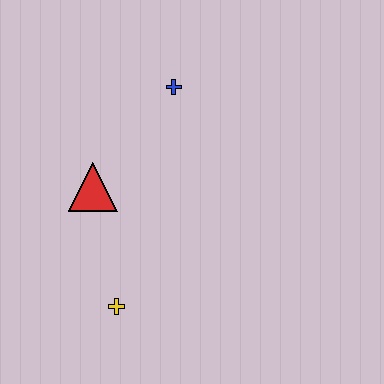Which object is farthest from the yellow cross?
The blue cross is farthest from the yellow cross.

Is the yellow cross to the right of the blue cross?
No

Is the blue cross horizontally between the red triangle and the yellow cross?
No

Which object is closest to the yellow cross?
The red triangle is closest to the yellow cross.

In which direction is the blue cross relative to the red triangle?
The blue cross is above the red triangle.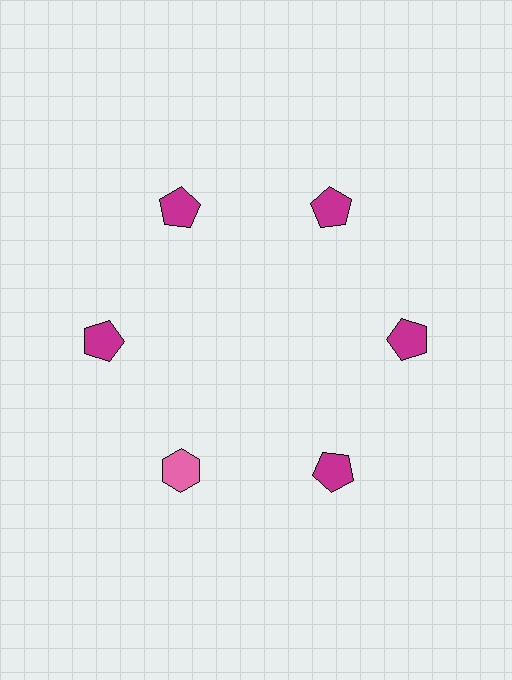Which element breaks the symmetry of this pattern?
The pink hexagon at roughly the 7 o'clock position breaks the symmetry. All other shapes are magenta pentagons.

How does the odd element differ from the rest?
It differs in both color (pink instead of magenta) and shape (hexagon instead of pentagon).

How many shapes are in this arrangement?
There are 6 shapes arranged in a ring pattern.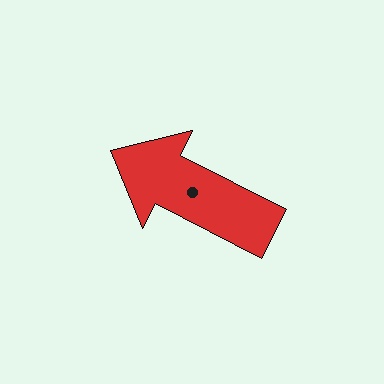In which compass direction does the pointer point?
Northwest.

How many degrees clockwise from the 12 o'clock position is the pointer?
Approximately 297 degrees.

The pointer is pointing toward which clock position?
Roughly 10 o'clock.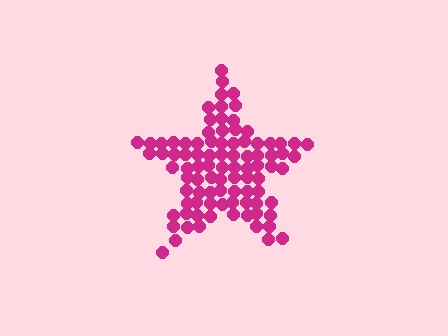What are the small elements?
The small elements are circles.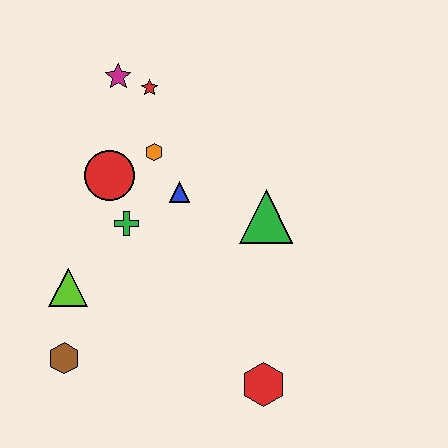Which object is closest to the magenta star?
The red star is closest to the magenta star.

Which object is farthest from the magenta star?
The red hexagon is farthest from the magenta star.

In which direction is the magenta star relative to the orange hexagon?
The magenta star is above the orange hexagon.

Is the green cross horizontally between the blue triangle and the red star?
No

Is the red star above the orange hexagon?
Yes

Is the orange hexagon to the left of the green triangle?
Yes